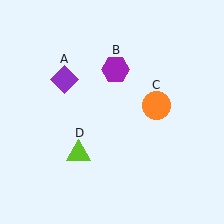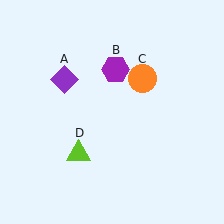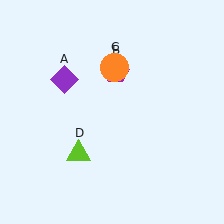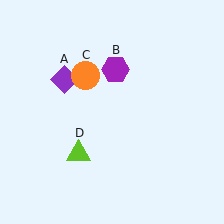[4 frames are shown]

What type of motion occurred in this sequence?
The orange circle (object C) rotated counterclockwise around the center of the scene.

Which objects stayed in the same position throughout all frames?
Purple diamond (object A) and purple hexagon (object B) and lime triangle (object D) remained stationary.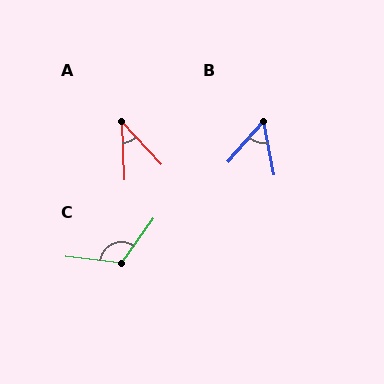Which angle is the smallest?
A, at approximately 40 degrees.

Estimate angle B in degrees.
Approximately 53 degrees.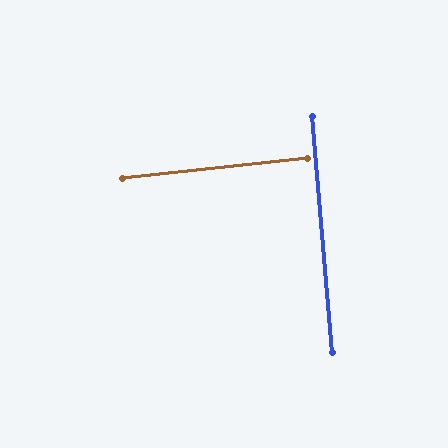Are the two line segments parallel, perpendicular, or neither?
Perpendicular — they meet at approximately 89°.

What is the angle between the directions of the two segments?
Approximately 89 degrees.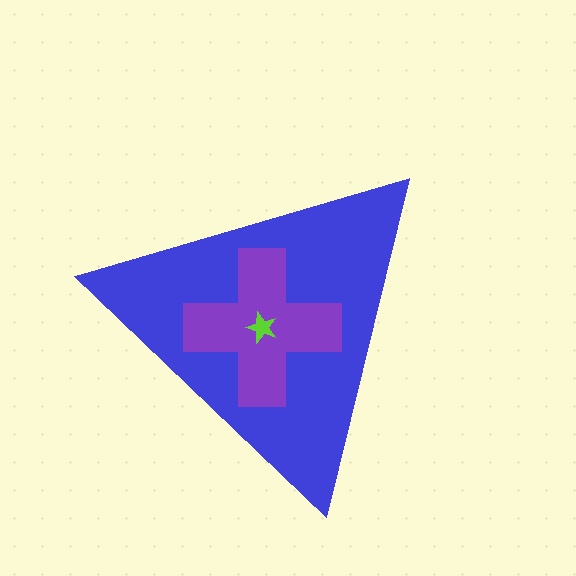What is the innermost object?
The lime star.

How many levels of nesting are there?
3.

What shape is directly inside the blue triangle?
The purple cross.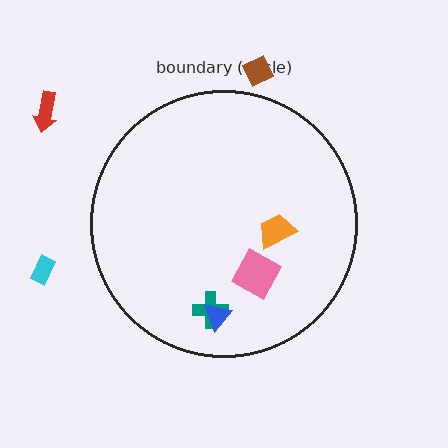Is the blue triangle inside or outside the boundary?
Inside.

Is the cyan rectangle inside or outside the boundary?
Outside.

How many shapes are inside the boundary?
4 inside, 3 outside.